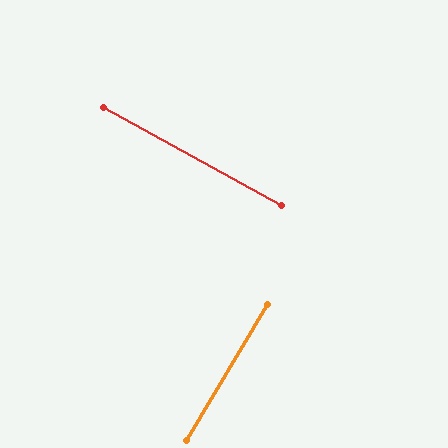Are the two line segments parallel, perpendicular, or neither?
Perpendicular — they meet at approximately 88°.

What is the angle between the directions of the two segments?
Approximately 88 degrees.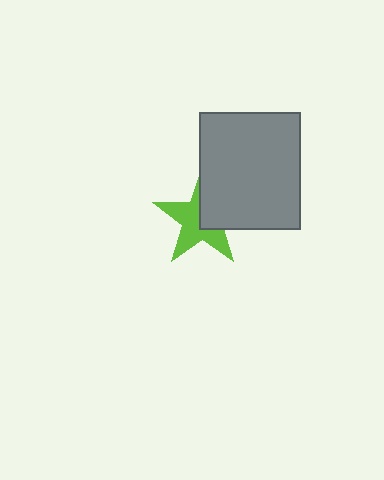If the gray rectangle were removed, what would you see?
You would see the complete lime star.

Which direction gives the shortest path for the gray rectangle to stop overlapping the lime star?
Moving toward the upper-right gives the shortest separation.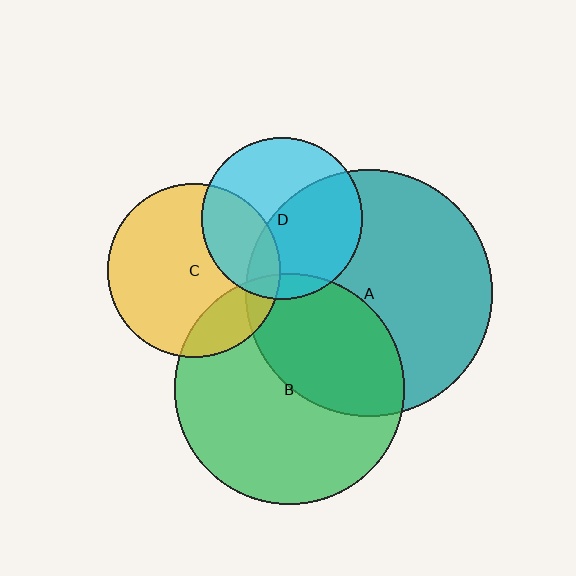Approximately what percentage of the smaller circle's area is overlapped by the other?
Approximately 40%.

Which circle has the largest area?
Circle A (teal).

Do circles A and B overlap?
Yes.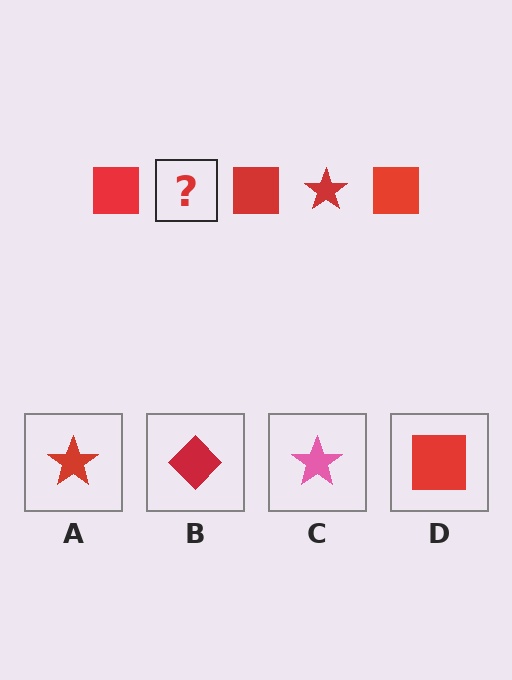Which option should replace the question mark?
Option A.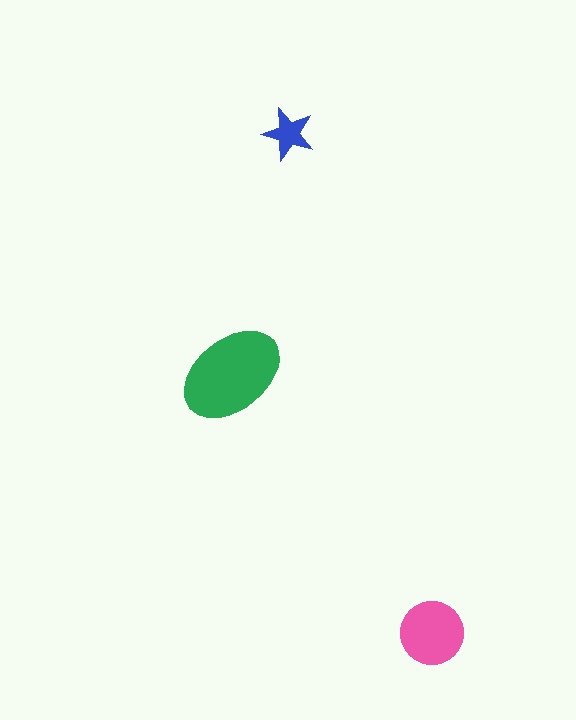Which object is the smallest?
The blue star.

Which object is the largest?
The green ellipse.